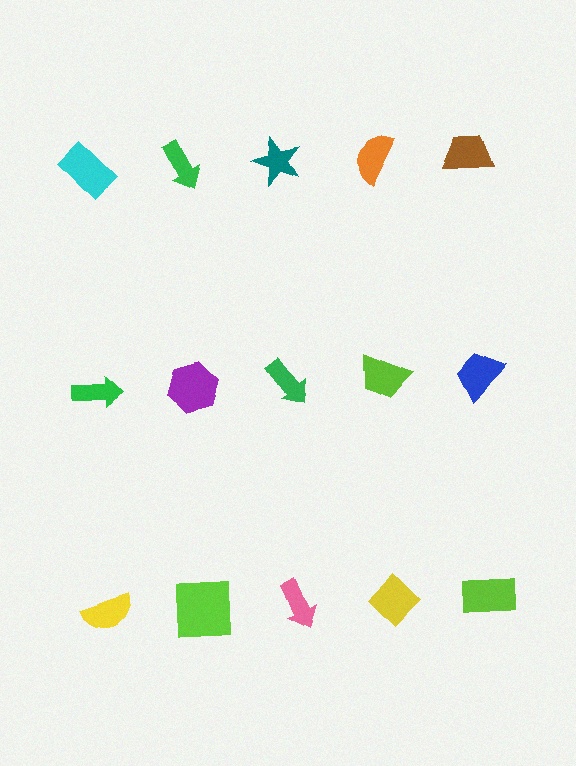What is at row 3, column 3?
A pink arrow.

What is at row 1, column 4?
An orange semicircle.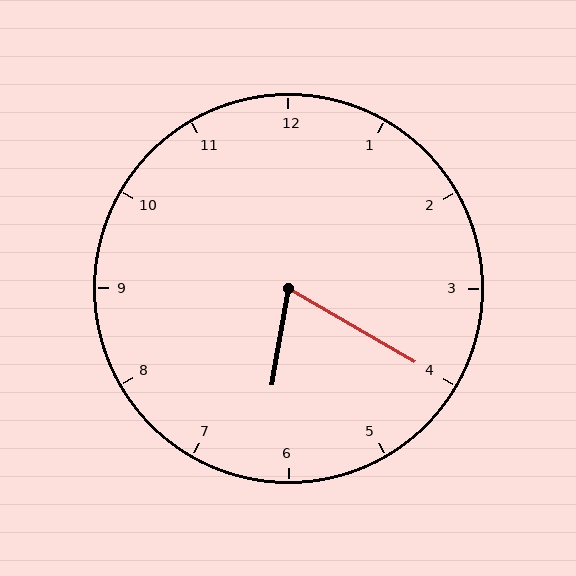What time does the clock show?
6:20.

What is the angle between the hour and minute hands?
Approximately 70 degrees.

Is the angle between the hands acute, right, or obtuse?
It is acute.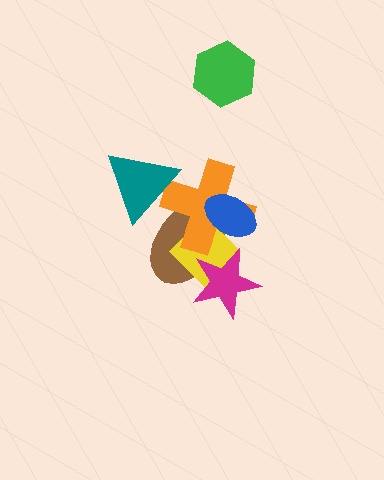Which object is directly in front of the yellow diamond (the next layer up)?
The orange cross is directly in front of the yellow diamond.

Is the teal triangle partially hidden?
No, no other shape covers it.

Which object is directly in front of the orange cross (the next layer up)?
The blue ellipse is directly in front of the orange cross.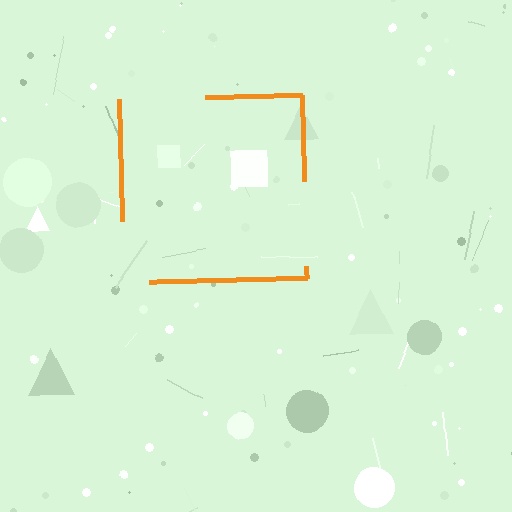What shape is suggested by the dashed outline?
The dashed outline suggests a square.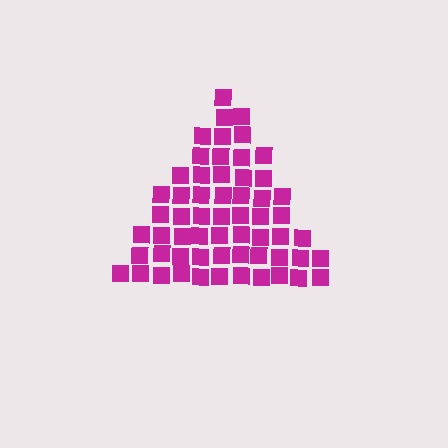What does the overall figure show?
The overall figure shows a triangle.